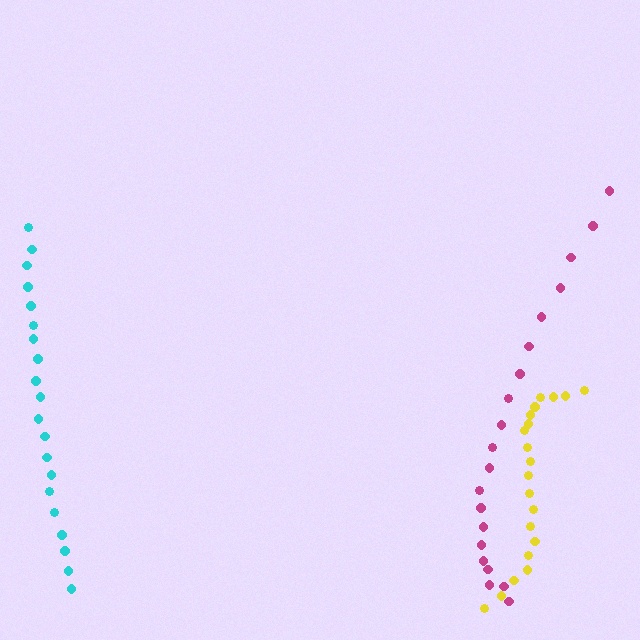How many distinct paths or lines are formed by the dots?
There are 3 distinct paths.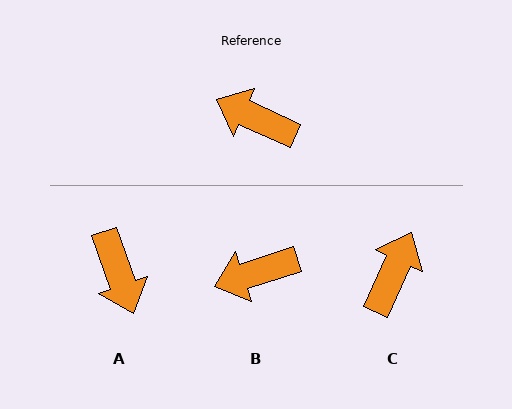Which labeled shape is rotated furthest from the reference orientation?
A, about 134 degrees away.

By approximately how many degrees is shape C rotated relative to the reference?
Approximately 90 degrees clockwise.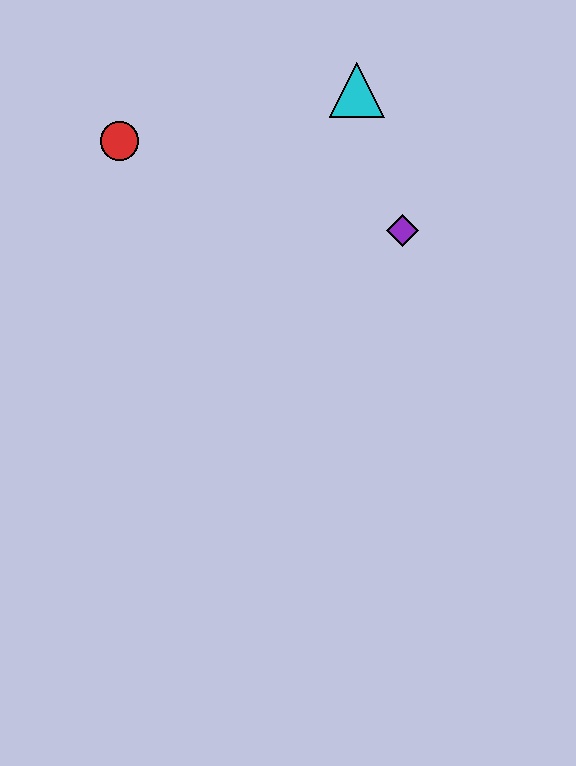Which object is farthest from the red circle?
The purple diamond is farthest from the red circle.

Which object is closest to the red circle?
The cyan triangle is closest to the red circle.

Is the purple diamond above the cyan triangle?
No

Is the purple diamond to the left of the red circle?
No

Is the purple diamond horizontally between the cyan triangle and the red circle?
No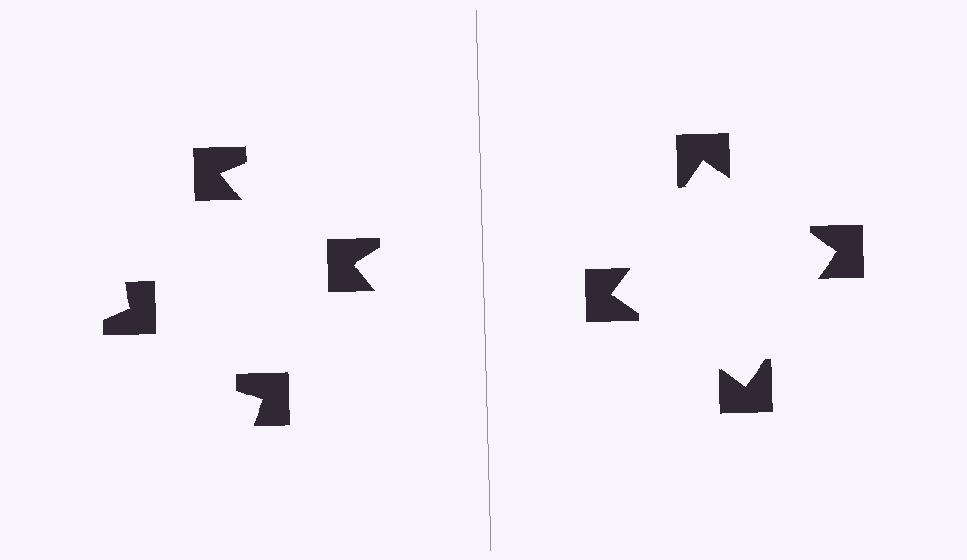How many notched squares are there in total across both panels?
8 — 4 on each side.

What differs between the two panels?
The notched squares are positioned identically on both sides; only the wedge orientations differ. On the right they align to a square; on the left they are misaligned.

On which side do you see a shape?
An illusory square appears on the right side. On the left side the wedge cuts are rotated, so no coherent shape forms.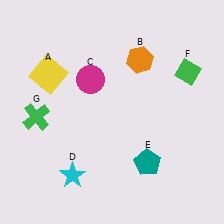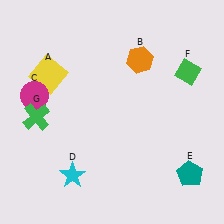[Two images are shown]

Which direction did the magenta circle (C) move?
The magenta circle (C) moved left.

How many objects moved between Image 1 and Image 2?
2 objects moved between the two images.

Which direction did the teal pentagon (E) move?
The teal pentagon (E) moved right.